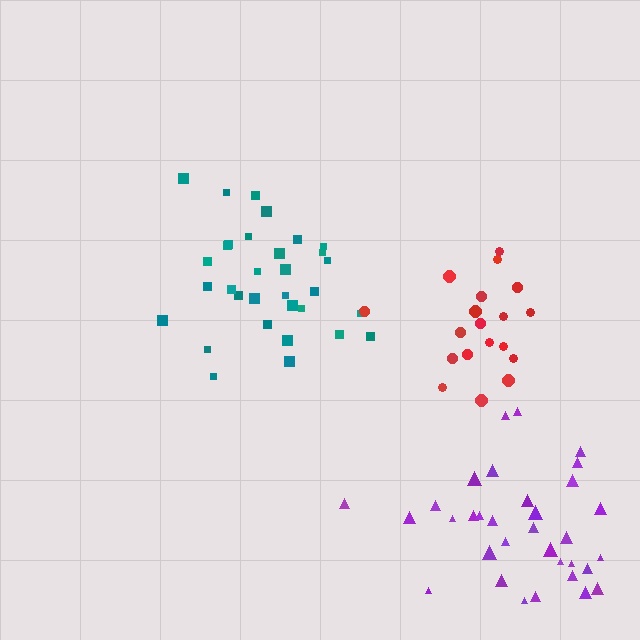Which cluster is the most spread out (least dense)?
Purple.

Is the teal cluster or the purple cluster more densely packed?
Teal.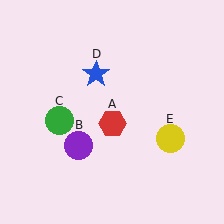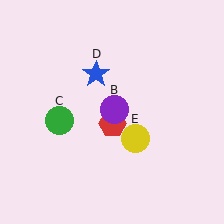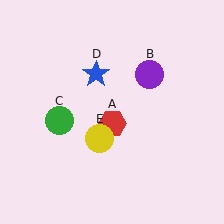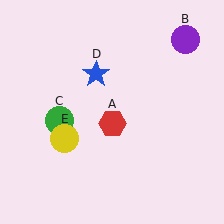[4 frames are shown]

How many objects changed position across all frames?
2 objects changed position: purple circle (object B), yellow circle (object E).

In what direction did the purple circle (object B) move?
The purple circle (object B) moved up and to the right.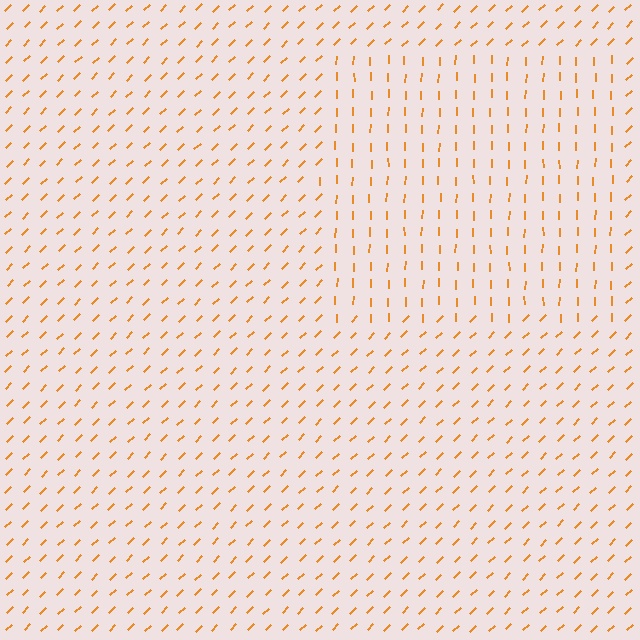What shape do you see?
I see a rectangle.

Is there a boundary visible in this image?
Yes, there is a texture boundary formed by a change in line orientation.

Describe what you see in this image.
The image is filled with small orange line segments. A rectangle region in the image has lines oriented differently from the surrounding lines, creating a visible texture boundary.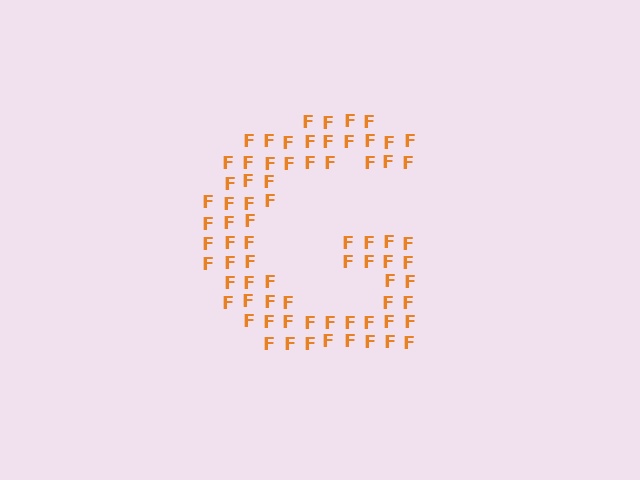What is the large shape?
The large shape is the letter G.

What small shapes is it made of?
It is made of small letter F's.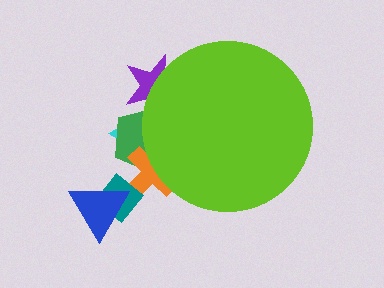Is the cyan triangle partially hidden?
Yes, the cyan triangle is partially hidden behind the lime circle.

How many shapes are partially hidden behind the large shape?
4 shapes are partially hidden.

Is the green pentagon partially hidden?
Yes, the green pentagon is partially hidden behind the lime circle.